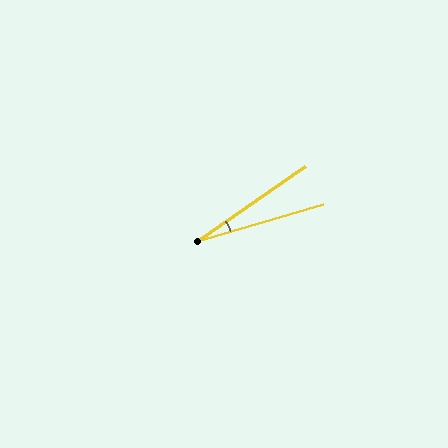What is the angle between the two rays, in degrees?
Approximately 18 degrees.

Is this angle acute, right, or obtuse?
It is acute.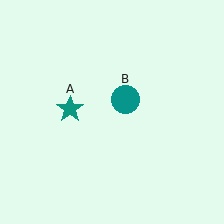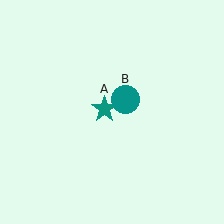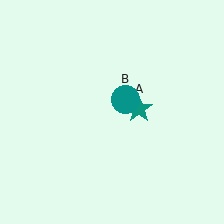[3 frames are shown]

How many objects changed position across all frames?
1 object changed position: teal star (object A).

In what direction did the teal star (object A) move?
The teal star (object A) moved right.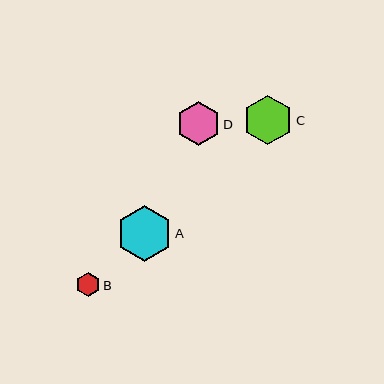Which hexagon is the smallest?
Hexagon B is the smallest with a size of approximately 24 pixels.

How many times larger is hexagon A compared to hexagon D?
Hexagon A is approximately 1.3 times the size of hexagon D.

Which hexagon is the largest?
Hexagon A is the largest with a size of approximately 55 pixels.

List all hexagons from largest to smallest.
From largest to smallest: A, C, D, B.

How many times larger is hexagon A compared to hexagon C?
Hexagon A is approximately 1.1 times the size of hexagon C.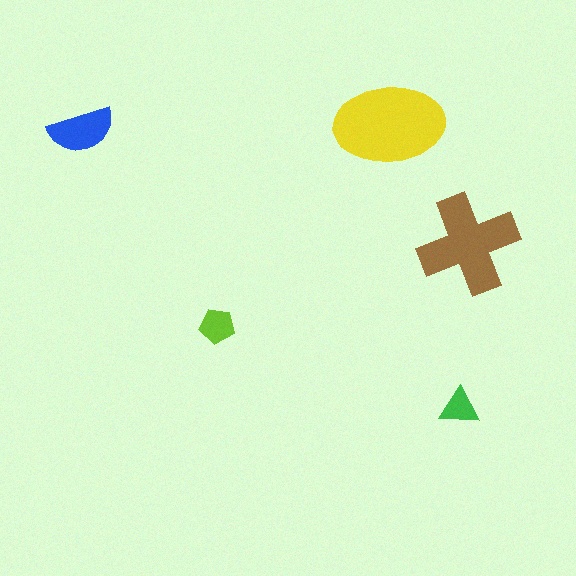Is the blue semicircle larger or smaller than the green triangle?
Larger.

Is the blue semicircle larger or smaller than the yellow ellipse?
Smaller.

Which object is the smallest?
The green triangle.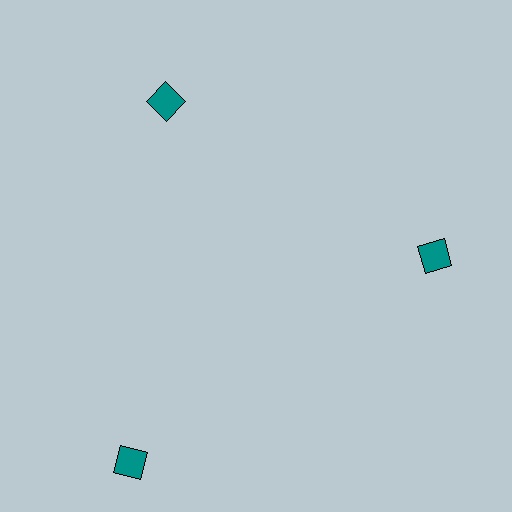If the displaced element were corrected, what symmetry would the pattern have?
It would have 3-fold rotational symmetry — the pattern would map onto itself every 120 degrees.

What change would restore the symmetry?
The symmetry would be restored by moving it inward, back onto the ring so that all 3 diamonds sit at equal angles and equal distance from the center.